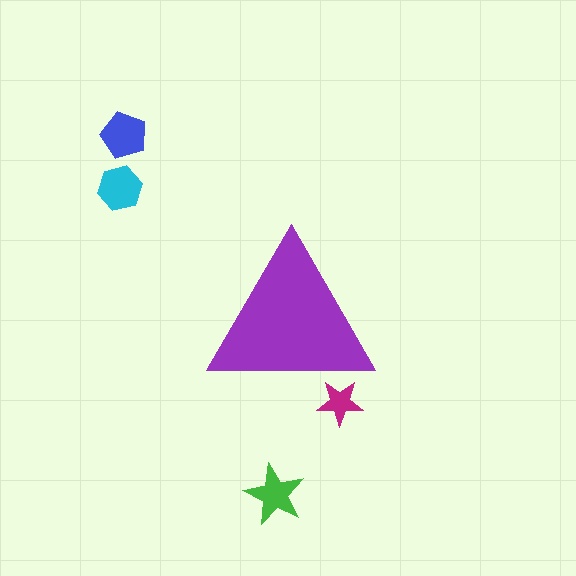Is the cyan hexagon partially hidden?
No, the cyan hexagon is fully visible.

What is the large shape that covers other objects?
A purple triangle.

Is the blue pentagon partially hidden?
No, the blue pentagon is fully visible.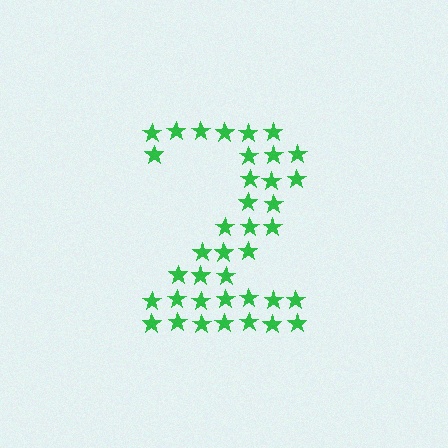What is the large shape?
The large shape is the digit 2.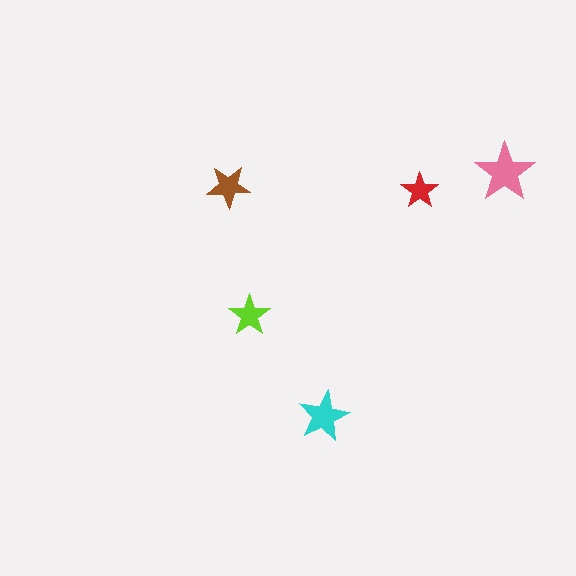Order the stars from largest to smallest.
the pink one, the cyan one, the brown one, the lime one, the red one.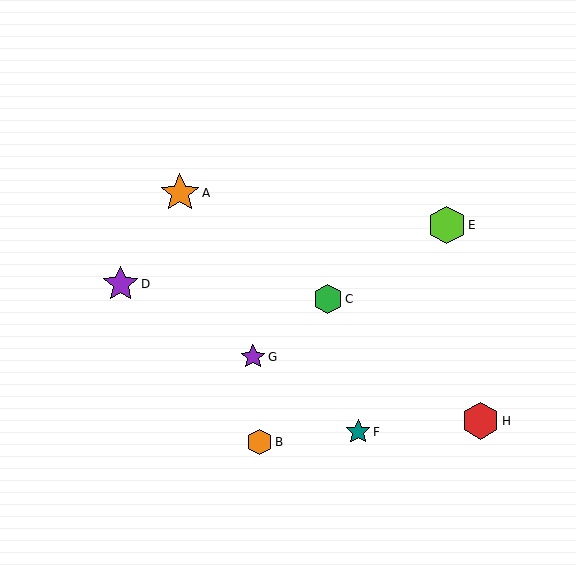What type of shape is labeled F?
Shape F is a teal star.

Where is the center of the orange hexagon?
The center of the orange hexagon is at (259, 442).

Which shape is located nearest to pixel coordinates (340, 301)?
The green hexagon (labeled C) at (328, 299) is nearest to that location.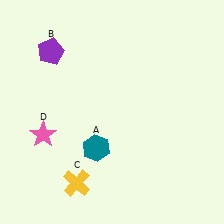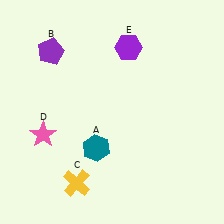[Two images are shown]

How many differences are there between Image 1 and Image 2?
There is 1 difference between the two images.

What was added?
A purple hexagon (E) was added in Image 2.